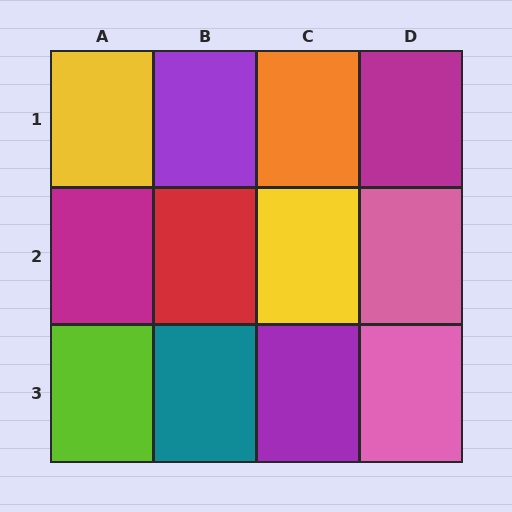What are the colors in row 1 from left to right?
Yellow, purple, orange, magenta.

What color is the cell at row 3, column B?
Teal.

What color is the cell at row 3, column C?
Purple.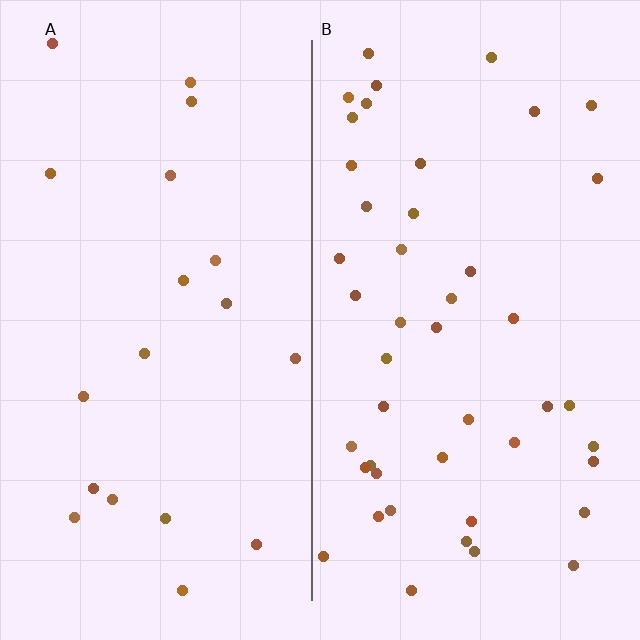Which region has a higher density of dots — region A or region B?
B (the right).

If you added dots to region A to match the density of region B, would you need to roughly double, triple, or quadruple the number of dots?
Approximately double.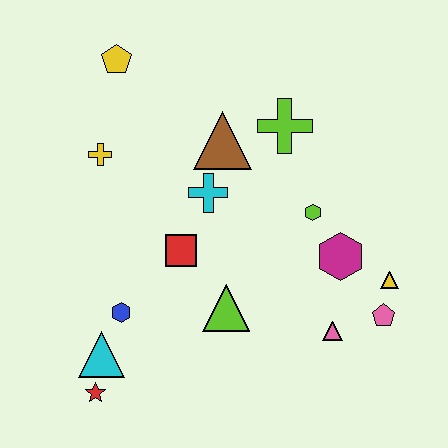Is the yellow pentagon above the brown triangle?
Yes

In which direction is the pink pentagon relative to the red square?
The pink pentagon is to the right of the red square.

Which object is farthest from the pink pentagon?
The yellow pentagon is farthest from the pink pentagon.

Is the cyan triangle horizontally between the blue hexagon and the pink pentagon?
No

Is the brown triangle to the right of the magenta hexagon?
No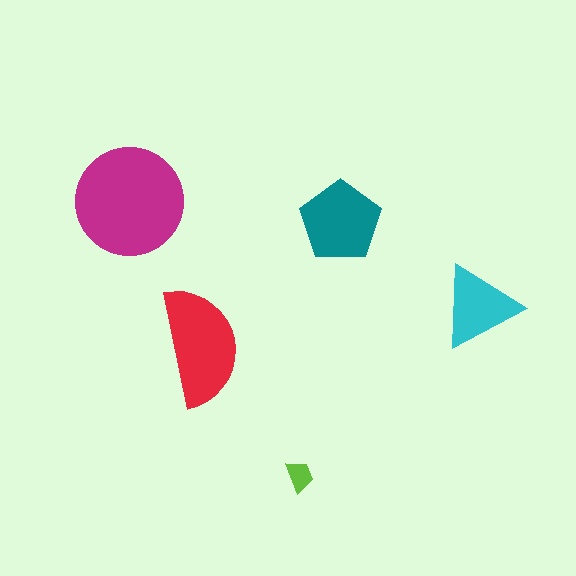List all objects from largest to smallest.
The magenta circle, the red semicircle, the teal pentagon, the cyan triangle, the lime trapezoid.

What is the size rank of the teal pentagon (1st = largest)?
3rd.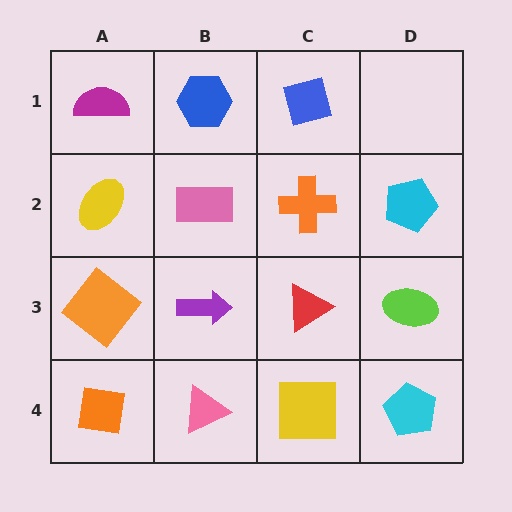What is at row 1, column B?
A blue hexagon.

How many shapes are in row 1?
3 shapes.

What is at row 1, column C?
A blue square.